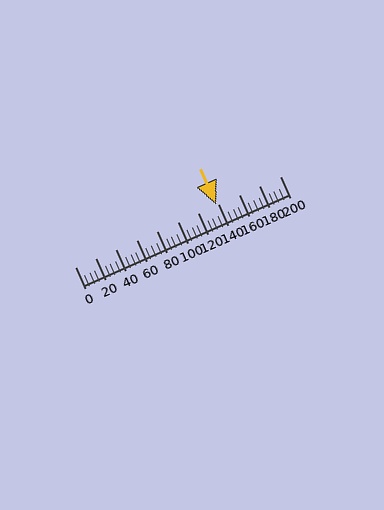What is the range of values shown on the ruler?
The ruler shows values from 0 to 200.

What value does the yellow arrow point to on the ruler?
The yellow arrow points to approximately 138.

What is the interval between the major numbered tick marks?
The major tick marks are spaced 20 units apart.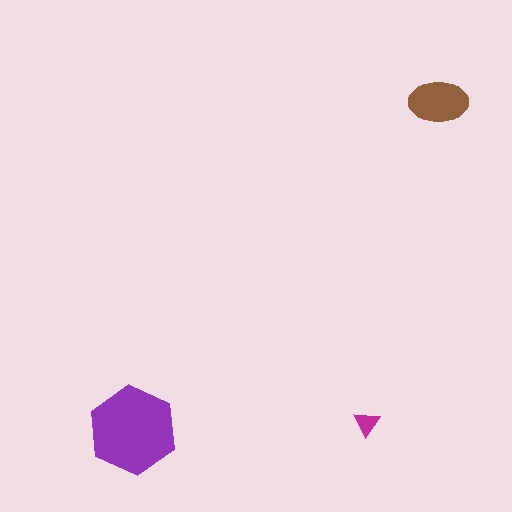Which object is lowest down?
The purple hexagon is bottommost.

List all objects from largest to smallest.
The purple hexagon, the brown ellipse, the magenta triangle.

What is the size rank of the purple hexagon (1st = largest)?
1st.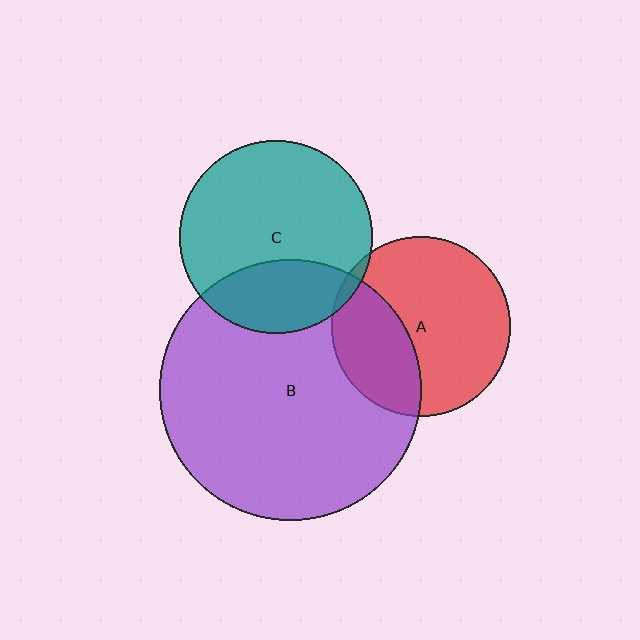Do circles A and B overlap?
Yes.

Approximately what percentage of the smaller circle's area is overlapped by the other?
Approximately 35%.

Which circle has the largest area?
Circle B (purple).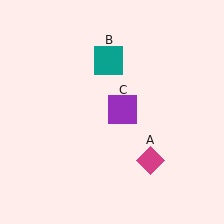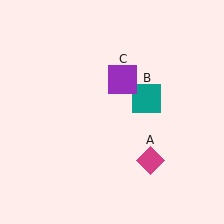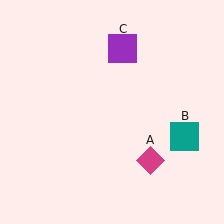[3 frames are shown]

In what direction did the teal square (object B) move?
The teal square (object B) moved down and to the right.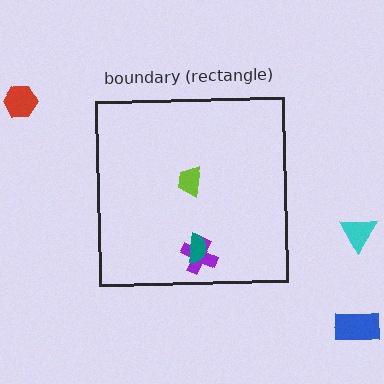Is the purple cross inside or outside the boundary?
Inside.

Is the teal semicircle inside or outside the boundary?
Inside.